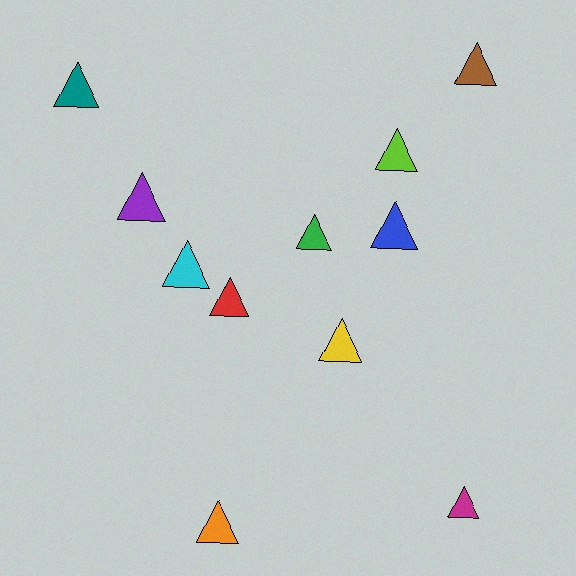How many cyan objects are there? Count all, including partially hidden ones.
There is 1 cyan object.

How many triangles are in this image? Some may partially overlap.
There are 11 triangles.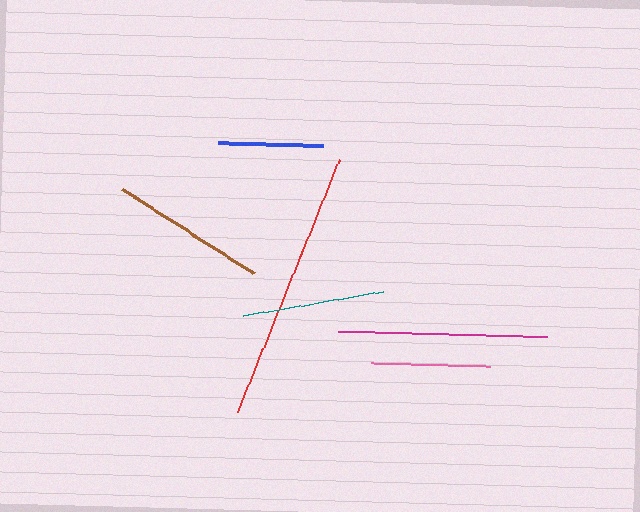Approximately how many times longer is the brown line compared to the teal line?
The brown line is approximately 1.1 times the length of the teal line.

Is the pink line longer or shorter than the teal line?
The teal line is longer than the pink line.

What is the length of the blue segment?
The blue segment is approximately 105 pixels long.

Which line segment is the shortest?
The blue line is the shortest at approximately 105 pixels.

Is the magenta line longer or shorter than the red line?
The red line is longer than the magenta line.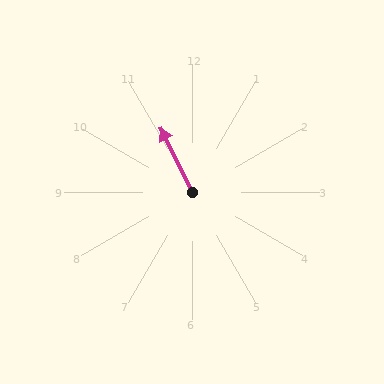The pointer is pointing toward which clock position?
Roughly 11 o'clock.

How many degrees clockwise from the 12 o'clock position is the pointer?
Approximately 334 degrees.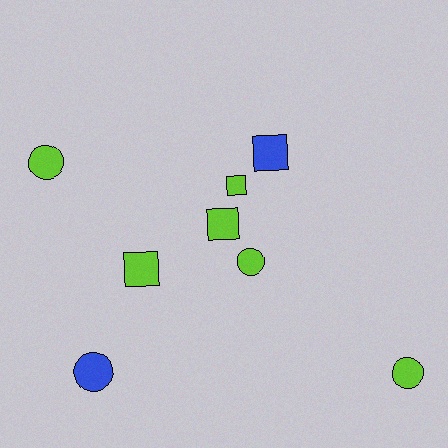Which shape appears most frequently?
Square, with 4 objects.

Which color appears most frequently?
Lime, with 6 objects.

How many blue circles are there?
There is 1 blue circle.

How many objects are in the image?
There are 8 objects.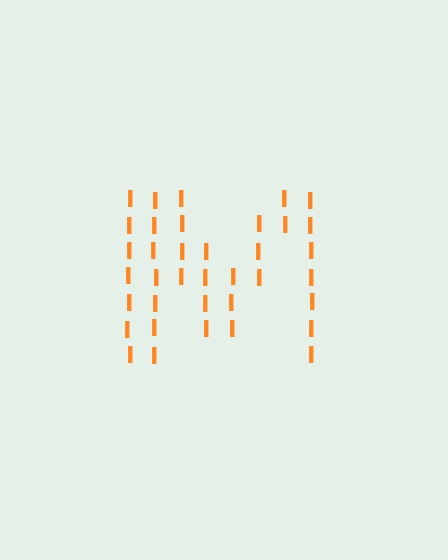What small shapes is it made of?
It is made of small letter I's.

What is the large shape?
The large shape is the letter M.